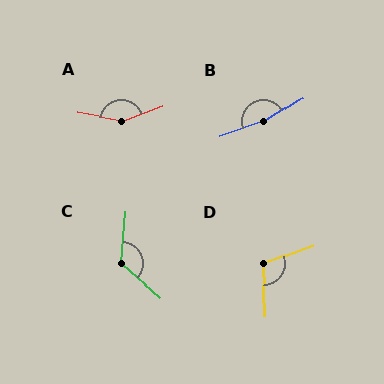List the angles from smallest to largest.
D (106°), C (126°), A (150°), B (168°).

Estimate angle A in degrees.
Approximately 150 degrees.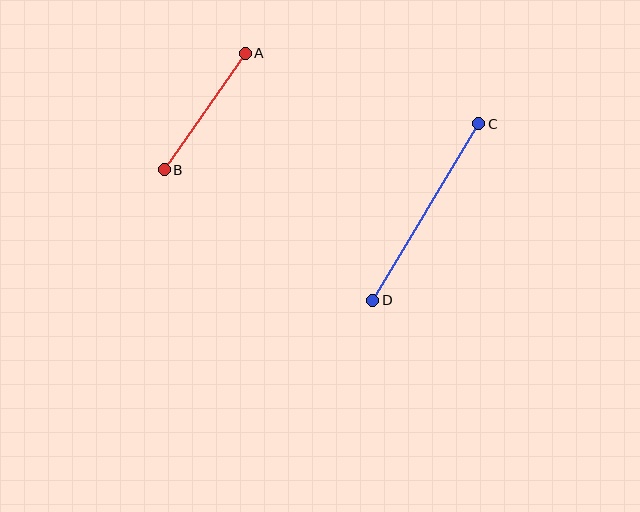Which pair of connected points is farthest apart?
Points C and D are farthest apart.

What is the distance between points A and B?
The distance is approximately 142 pixels.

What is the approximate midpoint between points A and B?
The midpoint is at approximately (205, 112) pixels.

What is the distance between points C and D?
The distance is approximately 206 pixels.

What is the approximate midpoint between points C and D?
The midpoint is at approximately (426, 212) pixels.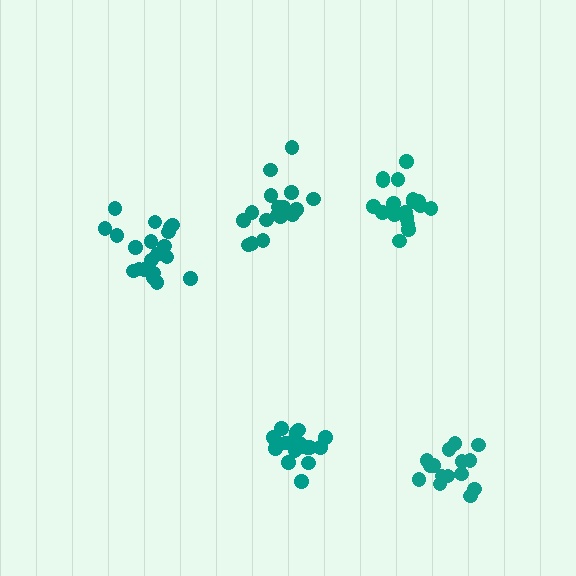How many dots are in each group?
Group 1: 17 dots, Group 2: 15 dots, Group 3: 17 dots, Group 4: 20 dots, Group 5: 19 dots (88 total).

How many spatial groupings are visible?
There are 5 spatial groupings.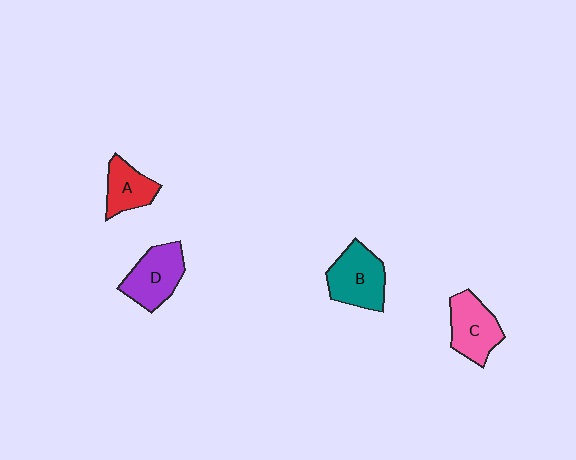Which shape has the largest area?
Shape B (teal).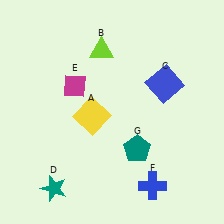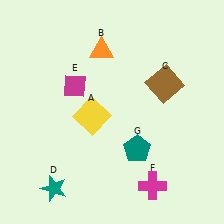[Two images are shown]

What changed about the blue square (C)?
In Image 1, C is blue. In Image 2, it changed to brown.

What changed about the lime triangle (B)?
In Image 1, B is lime. In Image 2, it changed to orange.